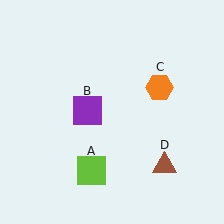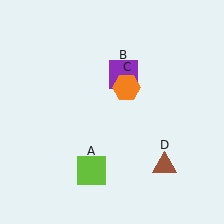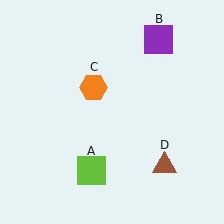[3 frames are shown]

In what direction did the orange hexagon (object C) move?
The orange hexagon (object C) moved left.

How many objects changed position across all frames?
2 objects changed position: purple square (object B), orange hexagon (object C).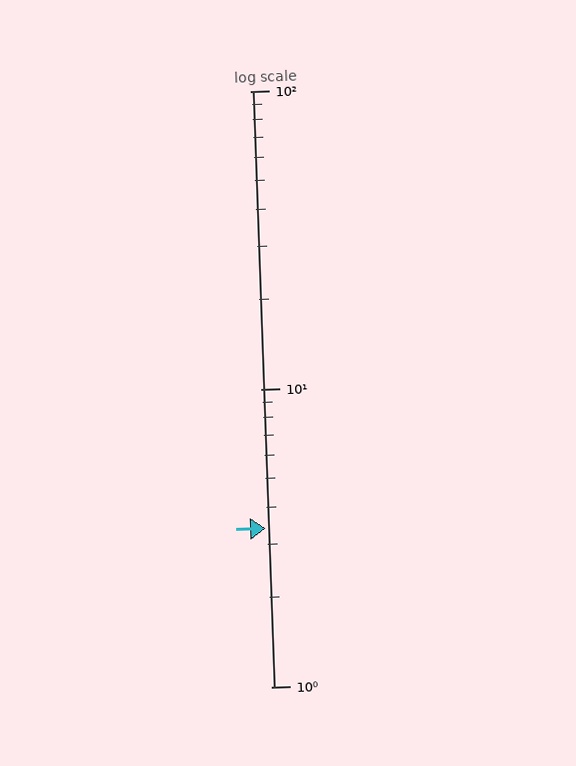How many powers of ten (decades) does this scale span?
The scale spans 2 decades, from 1 to 100.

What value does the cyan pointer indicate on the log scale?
The pointer indicates approximately 3.4.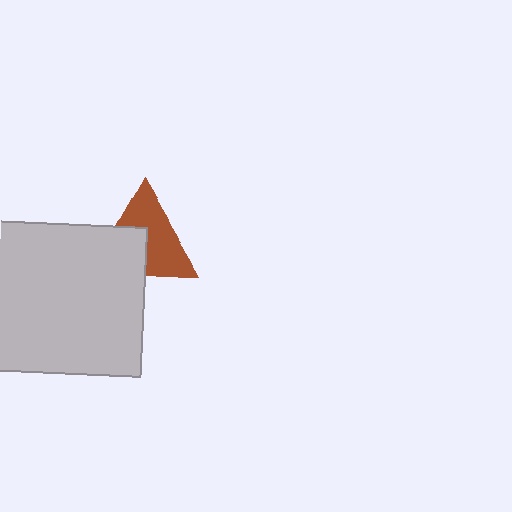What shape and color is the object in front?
The object in front is a light gray rectangle.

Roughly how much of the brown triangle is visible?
About half of it is visible (roughly 58%).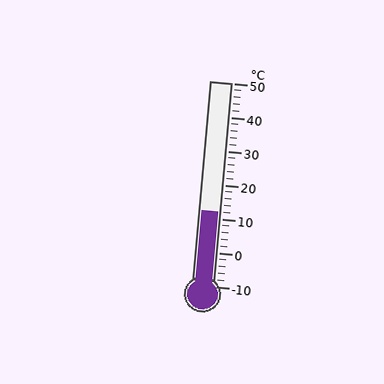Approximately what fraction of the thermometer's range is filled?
The thermometer is filled to approximately 35% of its range.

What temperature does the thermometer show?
The thermometer shows approximately 12°C.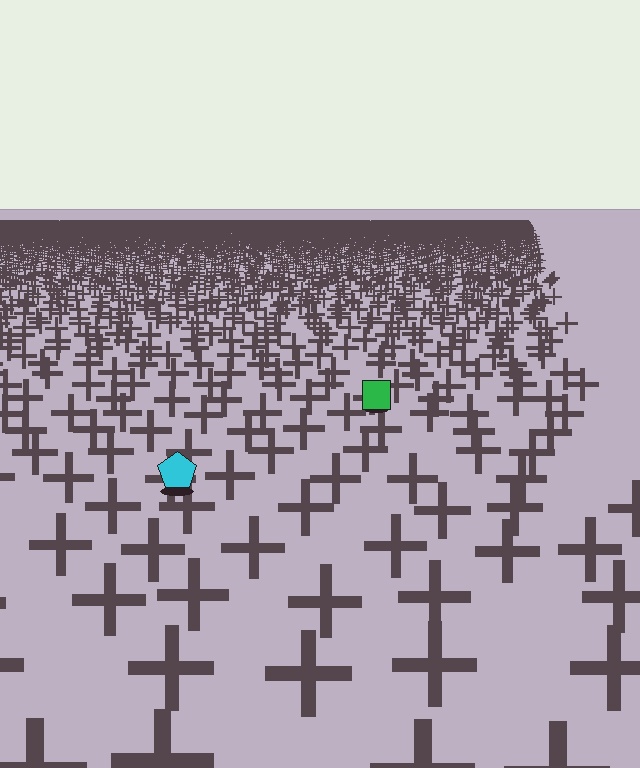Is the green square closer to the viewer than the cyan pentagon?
No. The cyan pentagon is closer — you can tell from the texture gradient: the ground texture is coarser near it.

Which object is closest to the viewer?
The cyan pentagon is closest. The texture marks near it are larger and more spread out.